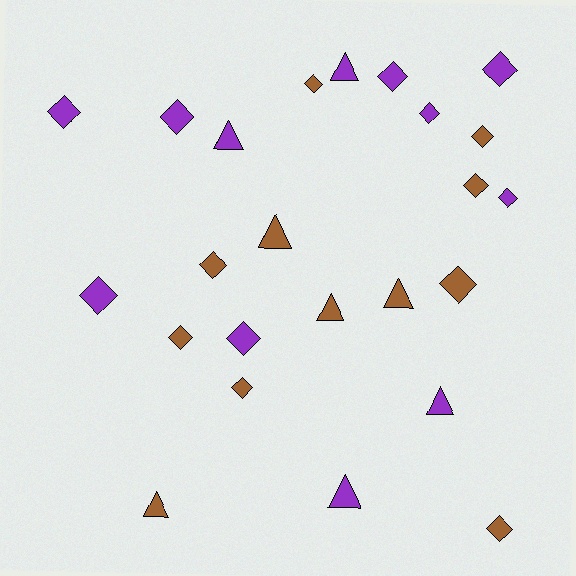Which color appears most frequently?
Purple, with 12 objects.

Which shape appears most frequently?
Diamond, with 16 objects.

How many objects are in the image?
There are 24 objects.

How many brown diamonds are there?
There are 8 brown diamonds.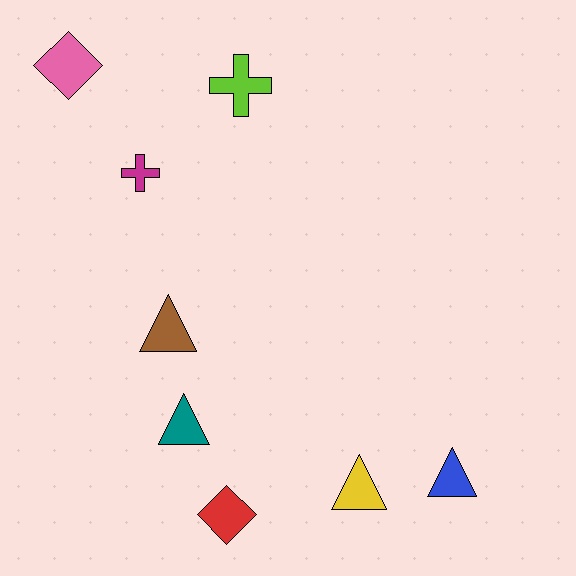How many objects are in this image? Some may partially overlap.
There are 8 objects.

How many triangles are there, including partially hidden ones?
There are 4 triangles.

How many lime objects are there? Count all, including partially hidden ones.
There is 1 lime object.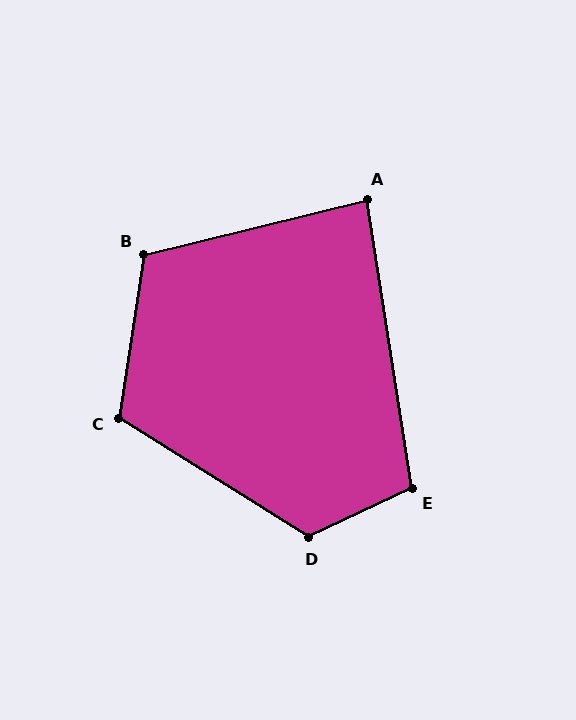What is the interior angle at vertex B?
Approximately 112 degrees (obtuse).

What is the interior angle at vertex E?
Approximately 106 degrees (obtuse).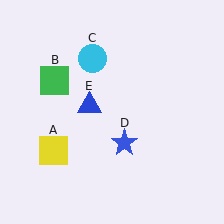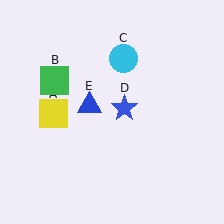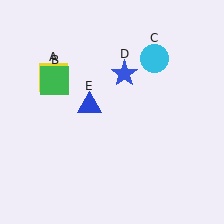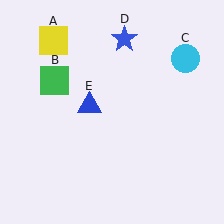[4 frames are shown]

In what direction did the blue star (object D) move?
The blue star (object D) moved up.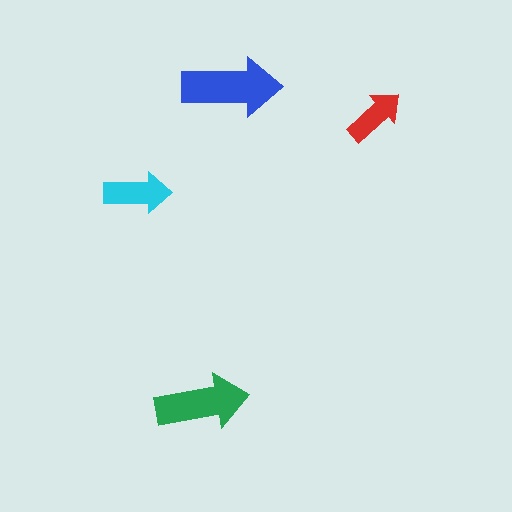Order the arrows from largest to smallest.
the blue one, the green one, the cyan one, the red one.